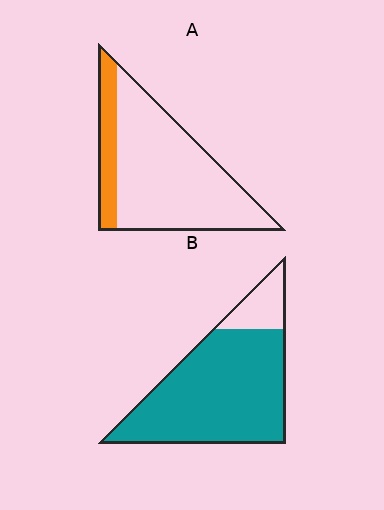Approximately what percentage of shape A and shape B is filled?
A is approximately 20% and B is approximately 85%.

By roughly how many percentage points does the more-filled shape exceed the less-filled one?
By roughly 65 percentage points (B over A).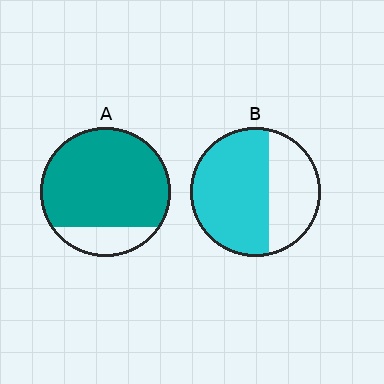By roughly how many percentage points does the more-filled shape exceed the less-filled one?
By roughly 20 percentage points (A over B).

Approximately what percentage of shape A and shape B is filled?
A is approximately 85% and B is approximately 65%.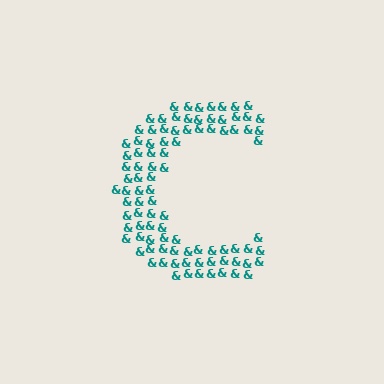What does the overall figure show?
The overall figure shows the letter C.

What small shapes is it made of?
It is made of small ampersands.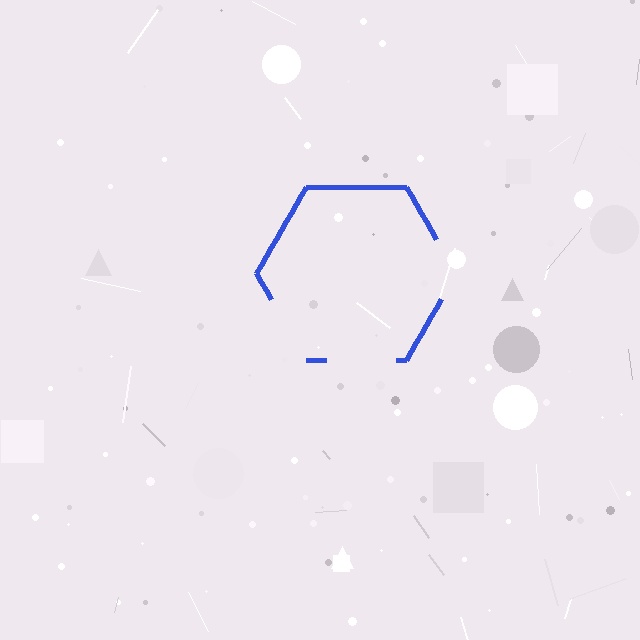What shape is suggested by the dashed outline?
The dashed outline suggests a hexagon.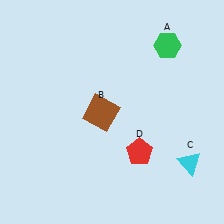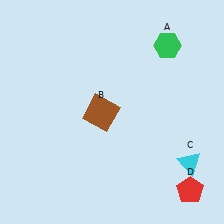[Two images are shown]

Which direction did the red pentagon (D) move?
The red pentagon (D) moved right.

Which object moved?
The red pentagon (D) moved right.